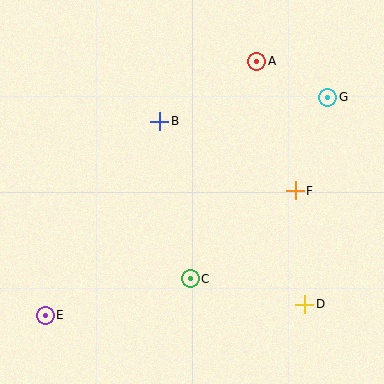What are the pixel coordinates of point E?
Point E is at (45, 315).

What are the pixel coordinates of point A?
Point A is at (257, 61).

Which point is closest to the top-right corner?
Point G is closest to the top-right corner.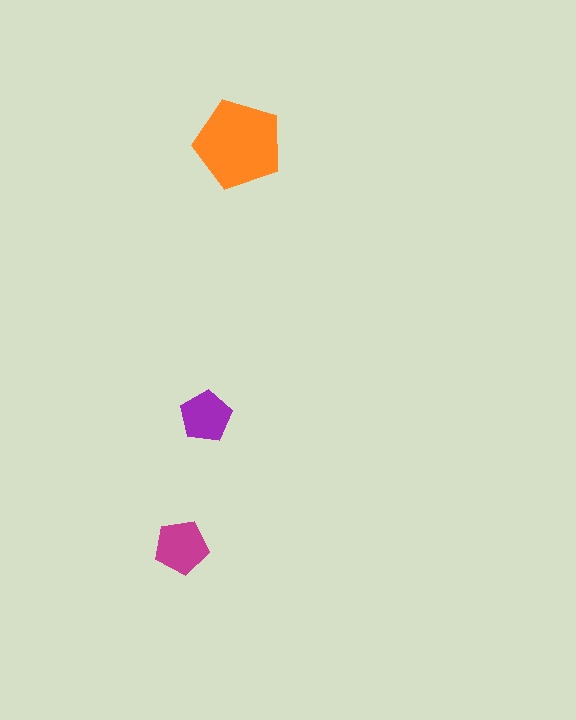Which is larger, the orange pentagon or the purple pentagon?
The orange one.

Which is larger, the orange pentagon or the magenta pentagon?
The orange one.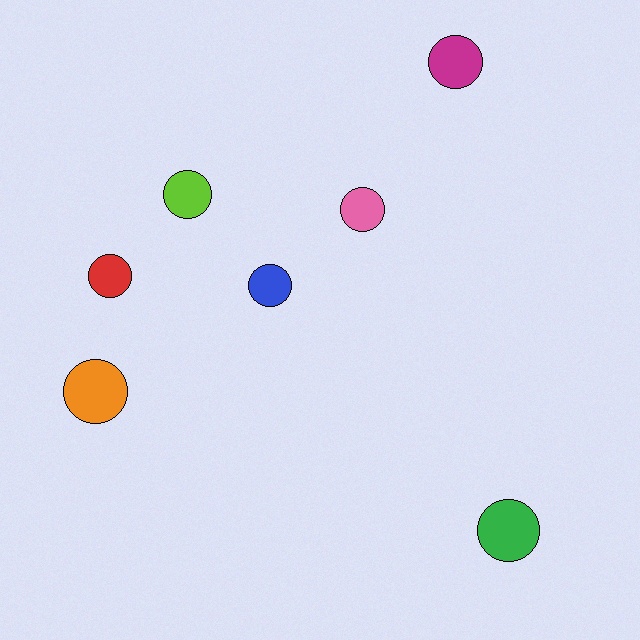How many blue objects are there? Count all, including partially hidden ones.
There is 1 blue object.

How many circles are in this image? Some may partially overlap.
There are 7 circles.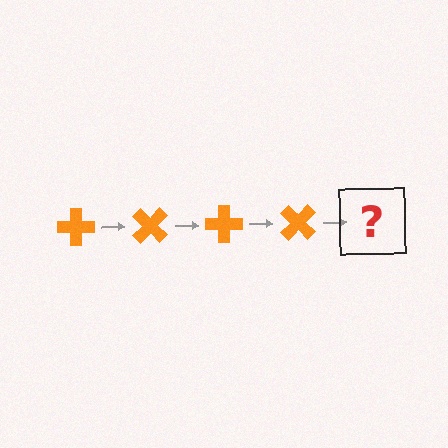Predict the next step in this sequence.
The next step is an orange cross rotated 180 degrees.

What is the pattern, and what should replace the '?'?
The pattern is that the cross rotates 45 degrees each step. The '?' should be an orange cross rotated 180 degrees.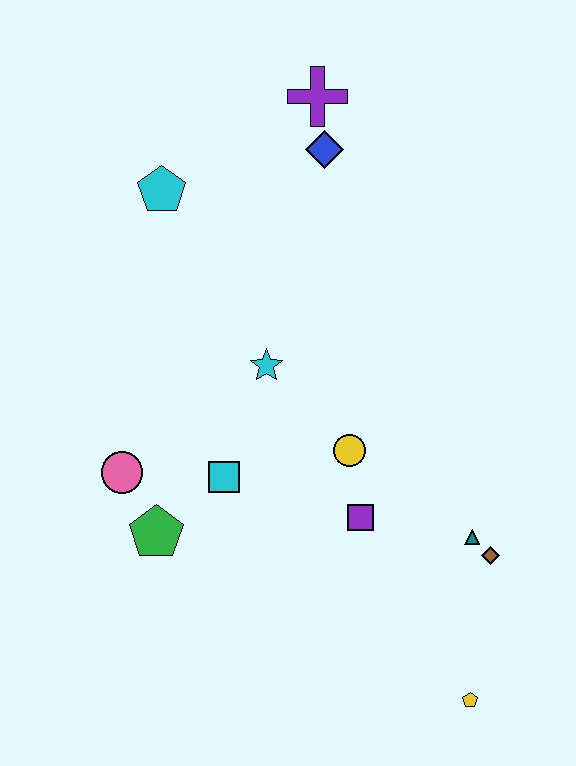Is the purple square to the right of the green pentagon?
Yes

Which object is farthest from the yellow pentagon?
The purple cross is farthest from the yellow pentagon.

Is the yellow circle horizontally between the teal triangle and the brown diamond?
No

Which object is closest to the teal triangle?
The brown diamond is closest to the teal triangle.